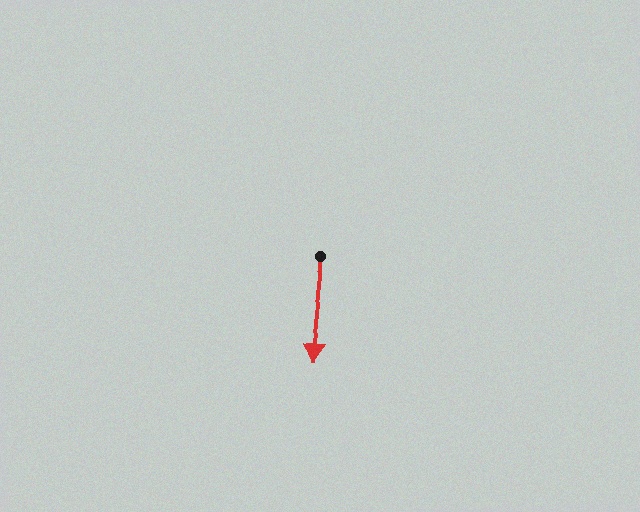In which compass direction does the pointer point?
South.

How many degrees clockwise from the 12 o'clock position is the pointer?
Approximately 186 degrees.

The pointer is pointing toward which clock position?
Roughly 6 o'clock.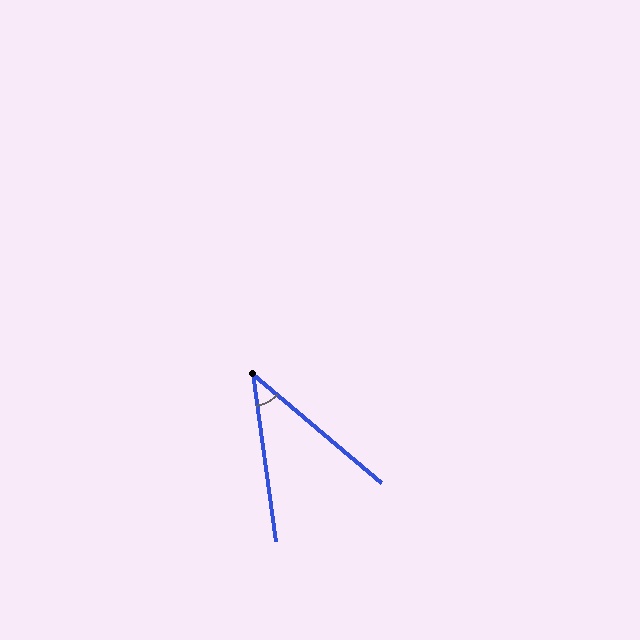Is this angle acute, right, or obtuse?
It is acute.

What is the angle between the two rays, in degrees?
Approximately 42 degrees.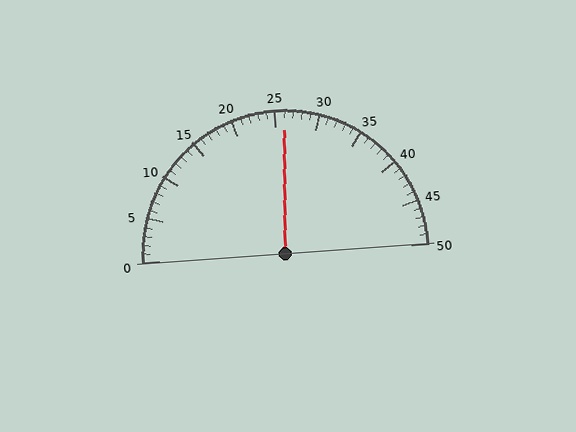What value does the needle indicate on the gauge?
The needle indicates approximately 26.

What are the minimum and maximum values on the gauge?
The gauge ranges from 0 to 50.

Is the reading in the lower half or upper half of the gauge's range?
The reading is in the upper half of the range (0 to 50).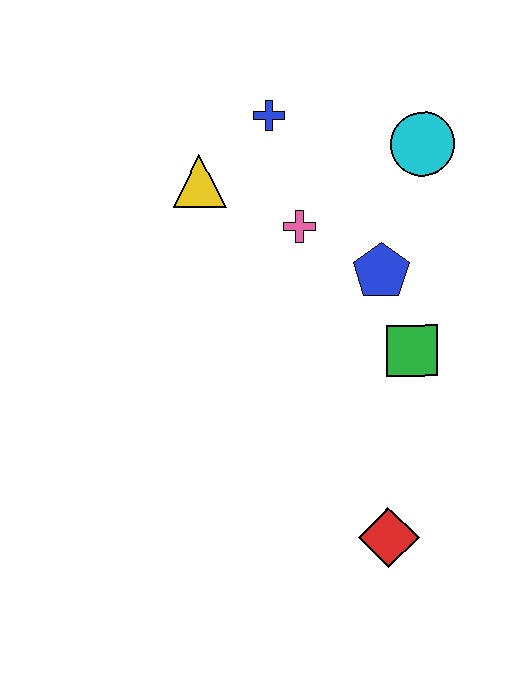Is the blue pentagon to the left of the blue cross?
No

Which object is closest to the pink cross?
The blue pentagon is closest to the pink cross.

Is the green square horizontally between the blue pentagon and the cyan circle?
Yes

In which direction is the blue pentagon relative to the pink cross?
The blue pentagon is to the right of the pink cross.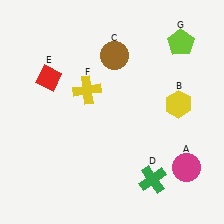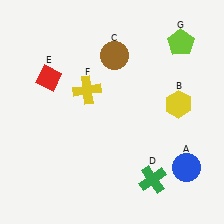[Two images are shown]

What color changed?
The circle (A) changed from magenta in Image 1 to blue in Image 2.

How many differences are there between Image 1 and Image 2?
There is 1 difference between the two images.